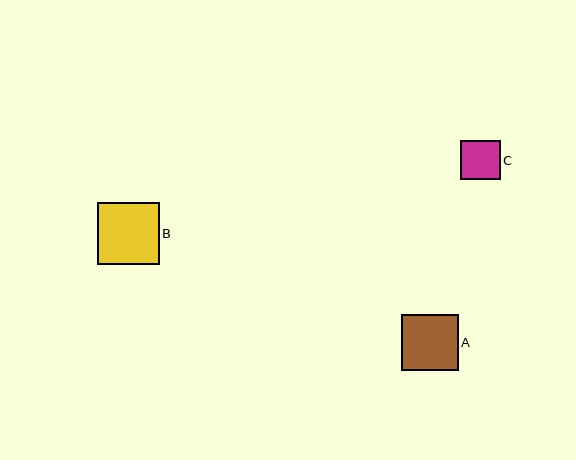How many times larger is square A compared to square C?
Square A is approximately 1.4 times the size of square C.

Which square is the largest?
Square B is the largest with a size of approximately 62 pixels.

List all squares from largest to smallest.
From largest to smallest: B, A, C.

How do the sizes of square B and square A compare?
Square B and square A are approximately the same size.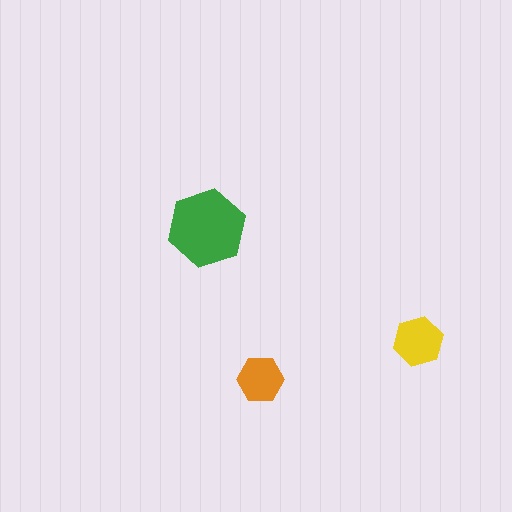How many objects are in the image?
There are 3 objects in the image.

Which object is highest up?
The green hexagon is topmost.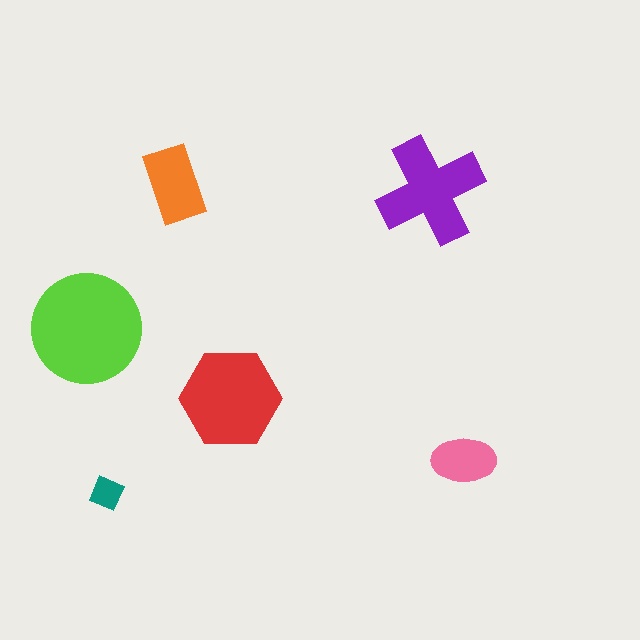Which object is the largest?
The lime circle.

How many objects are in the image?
There are 6 objects in the image.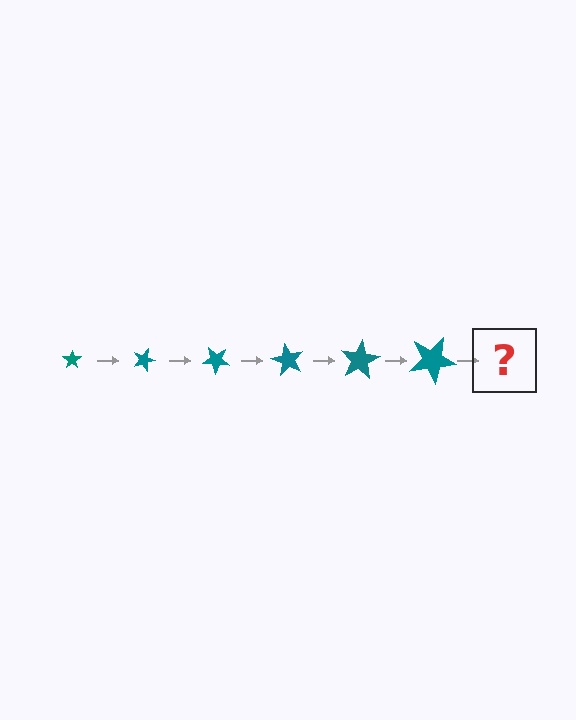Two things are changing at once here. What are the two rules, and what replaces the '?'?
The two rules are that the star grows larger each step and it rotates 20 degrees each step. The '?' should be a star, larger than the previous one and rotated 120 degrees from the start.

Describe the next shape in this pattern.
It should be a star, larger than the previous one and rotated 120 degrees from the start.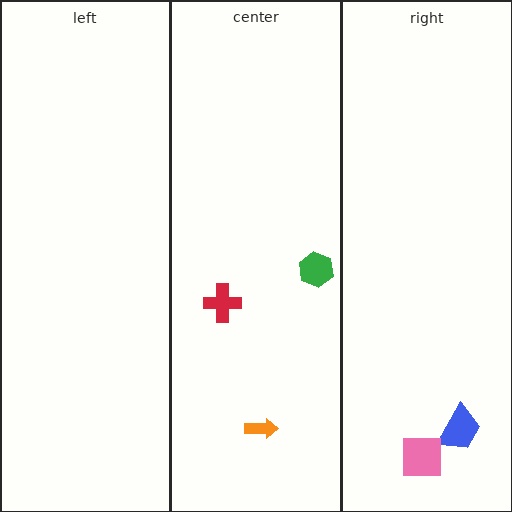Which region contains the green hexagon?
The center region.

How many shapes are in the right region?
2.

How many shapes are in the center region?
3.